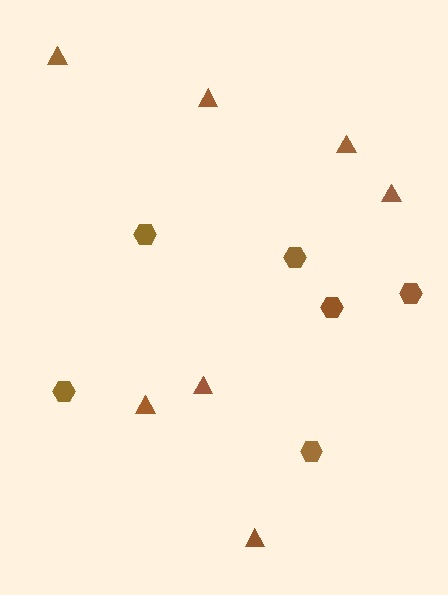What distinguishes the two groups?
There are 2 groups: one group of hexagons (6) and one group of triangles (7).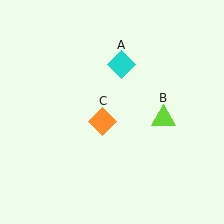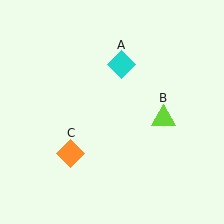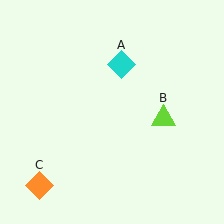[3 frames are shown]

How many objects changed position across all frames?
1 object changed position: orange diamond (object C).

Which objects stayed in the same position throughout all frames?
Cyan diamond (object A) and lime triangle (object B) remained stationary.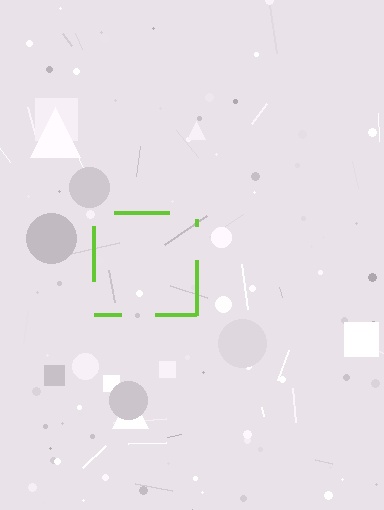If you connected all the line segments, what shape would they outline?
They would outline a square.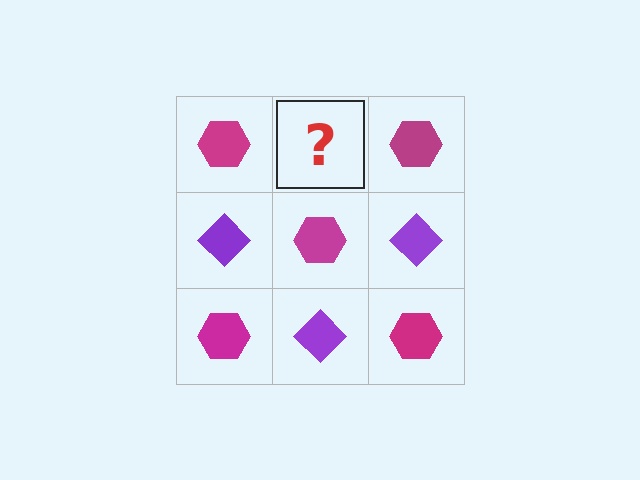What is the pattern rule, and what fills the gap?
The rule is that it alternates magenta hexagon and purple diamond in a checkerboard pattern. The gap should be filled with a purple diamond.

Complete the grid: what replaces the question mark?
The question mark should be replaced with a purple diamond.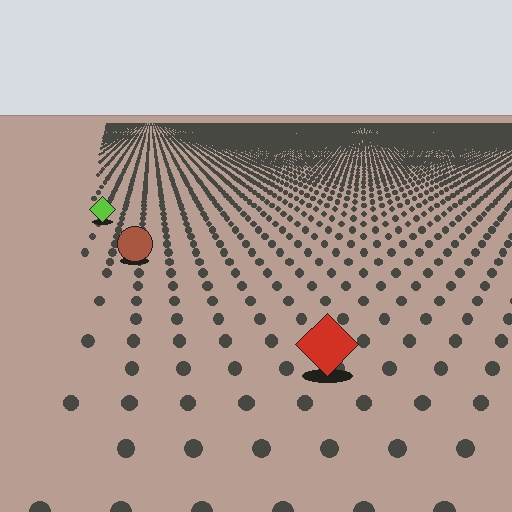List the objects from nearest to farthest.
From nearest to farthest: the red diamond, the brown circle, the lime diamond.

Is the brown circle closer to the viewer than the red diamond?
No. The red diamond is closer — you can tell from the texture gradient: the ground texture is coarser near it.